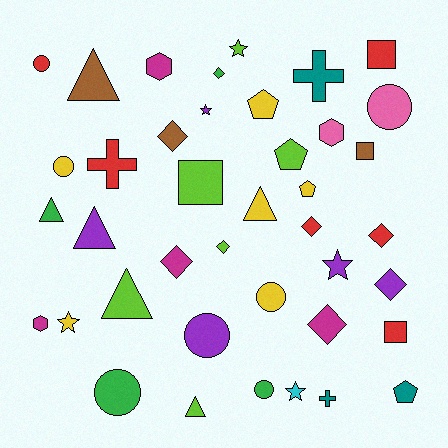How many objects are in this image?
There are 40 objects.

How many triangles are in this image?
There are 6 triangles.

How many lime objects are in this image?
There are 6 lime objects.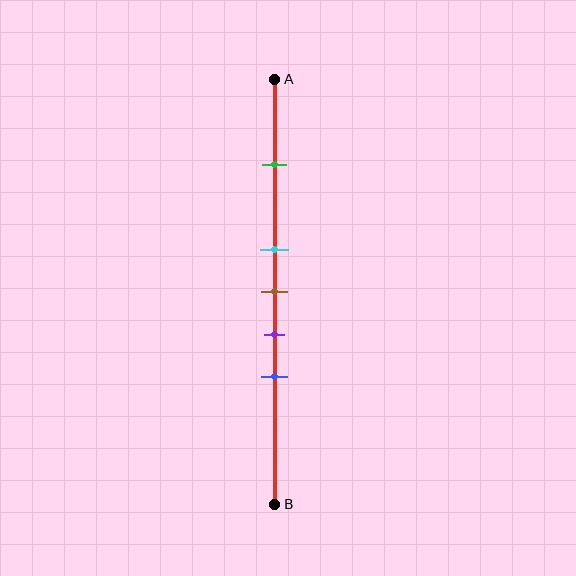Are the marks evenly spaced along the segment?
No, the marks are not evenly spaced.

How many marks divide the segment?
There are 5 marks dividing the segment.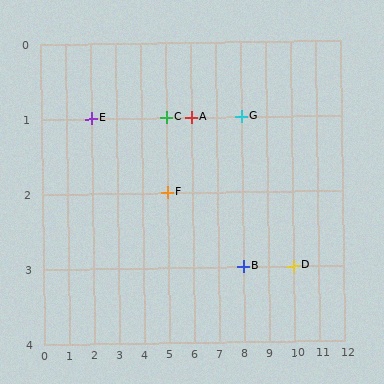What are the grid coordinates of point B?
Point B is at grid coordinates (8, 3).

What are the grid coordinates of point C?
Point C is at grid coordinates (5, 1).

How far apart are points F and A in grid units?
Points F and A are 1 column and 1 row apart (about 1.4 grid units diagonally).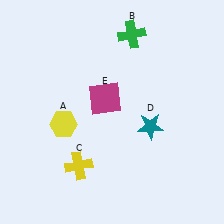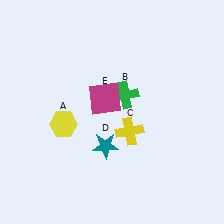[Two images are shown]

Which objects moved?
The objects that moved are: the green cross (B), the yellow cross (C), the teal star (D).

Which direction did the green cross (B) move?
The green cross (B) moved down.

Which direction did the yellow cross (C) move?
The yellow cross (C) moved right.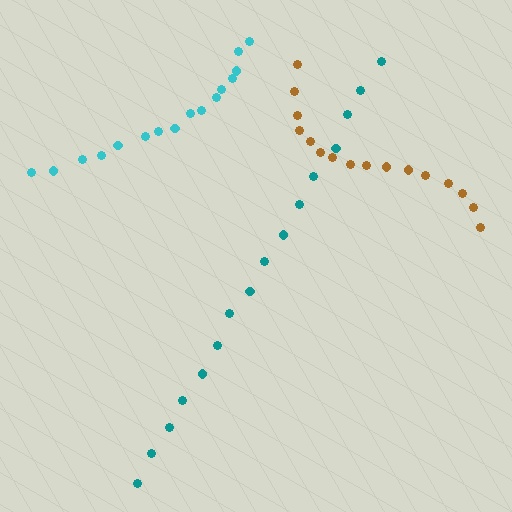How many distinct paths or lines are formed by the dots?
There are 3 distinct paths.